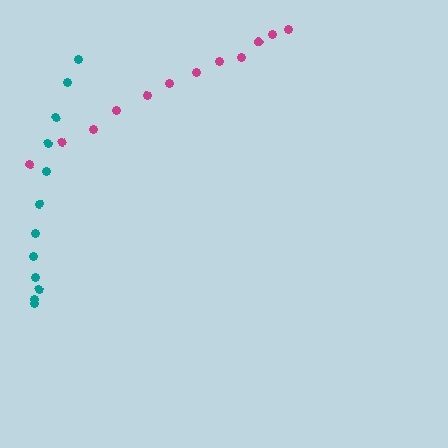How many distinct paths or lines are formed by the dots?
There are 2 distinct paths.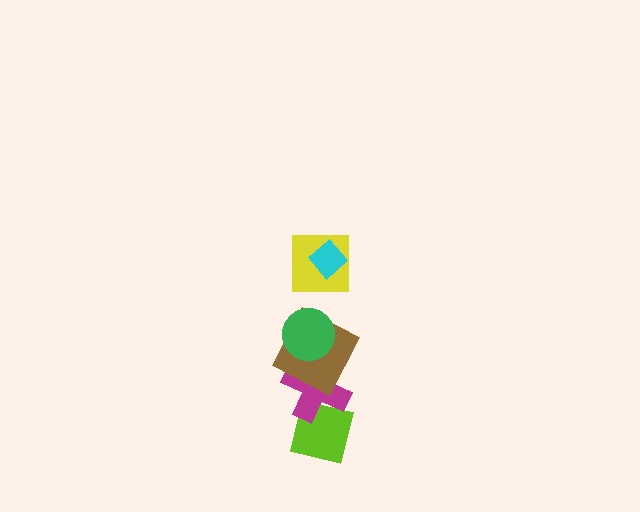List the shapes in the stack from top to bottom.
From top to bottom: the cyan diamond, the yellow square, the green circle, the brown square, the magenta cross, the lime square.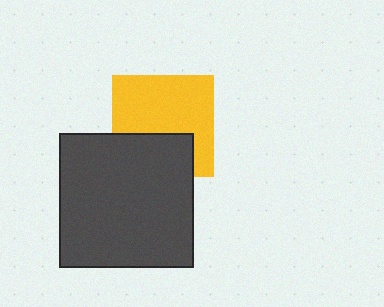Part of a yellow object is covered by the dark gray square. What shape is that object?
It is a square.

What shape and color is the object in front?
The object in front is a dark gray square.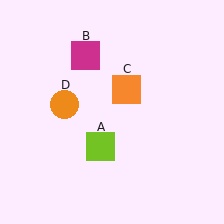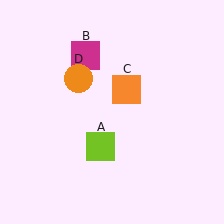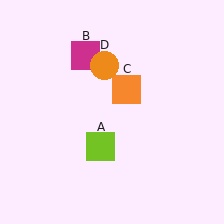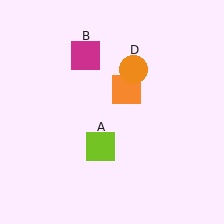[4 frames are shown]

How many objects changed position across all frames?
1 object changed position: orange circle (object D).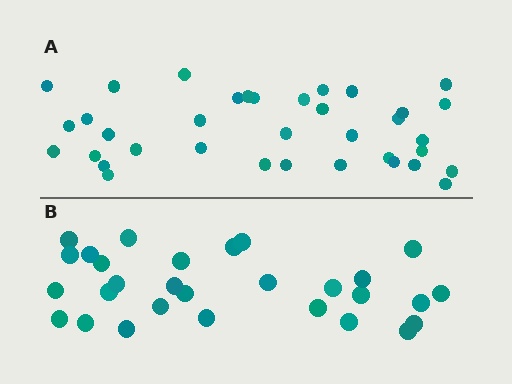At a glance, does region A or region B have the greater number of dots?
Region A (the top region) has more dots.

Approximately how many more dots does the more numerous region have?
Region A has roughly 8 or so more dots than region B.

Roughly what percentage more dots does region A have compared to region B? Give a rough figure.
About 25% more.